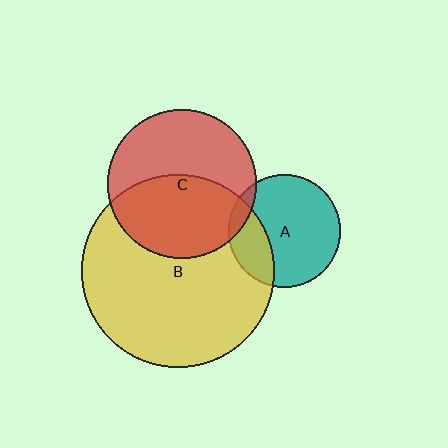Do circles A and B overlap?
Yes.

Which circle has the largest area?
Circle B (yellow).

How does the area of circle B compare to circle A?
Approximately 2.9 times.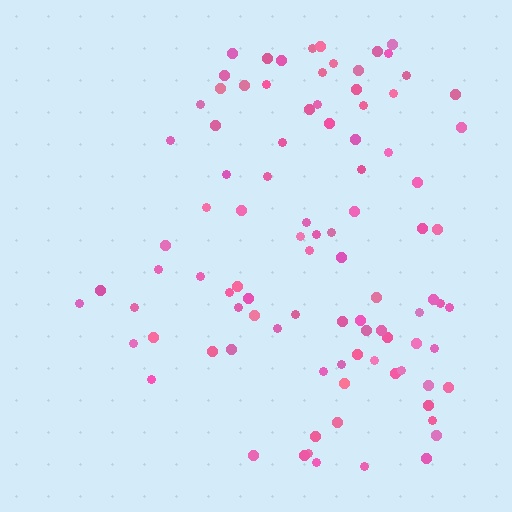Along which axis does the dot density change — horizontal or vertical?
Horizontal.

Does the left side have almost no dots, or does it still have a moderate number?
Still a moderate number, just noticeably fewer than the right.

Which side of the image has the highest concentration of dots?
The right.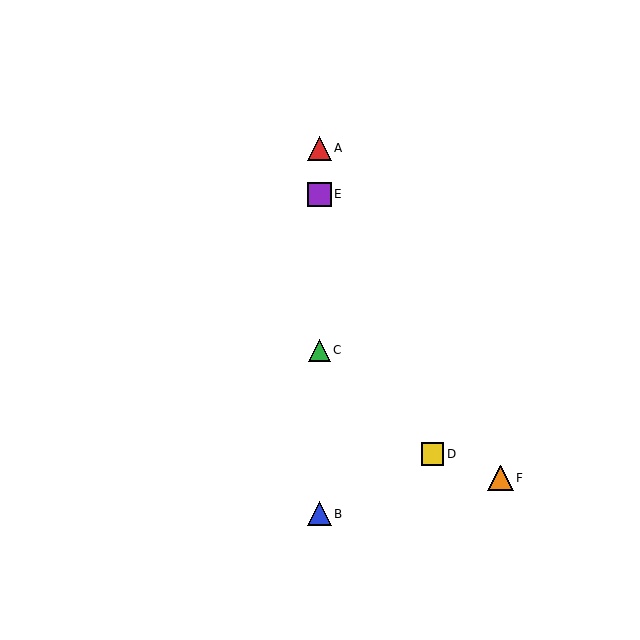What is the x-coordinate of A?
Object A is at x≈319.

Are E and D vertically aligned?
No, E is at x≈319 and D is at x≈433.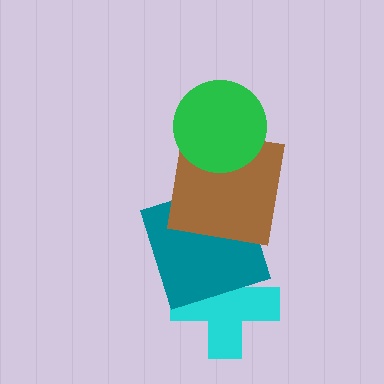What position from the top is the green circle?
The green circle is 1st from the top.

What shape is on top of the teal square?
The brown square is on top of the teal square.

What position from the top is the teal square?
The teal square is 3rd from the top.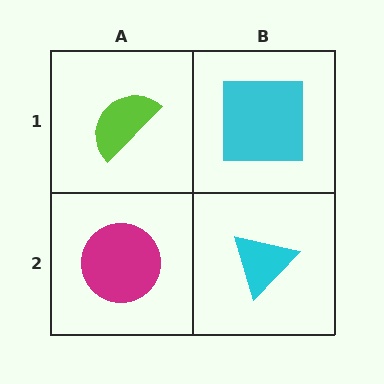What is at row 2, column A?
A magenta circle.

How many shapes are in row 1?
2 shapes.